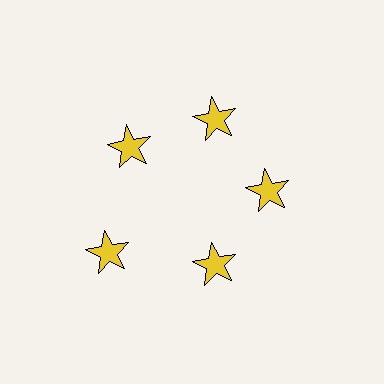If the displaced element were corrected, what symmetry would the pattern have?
It would have 5-fold rotational symmetry — the pattern would map onto itself every 72 degrees.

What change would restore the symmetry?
The symmetry would be restored by moving it inward, back onto the ring so that all 5 stars sit at equal angles and equal distance from the center.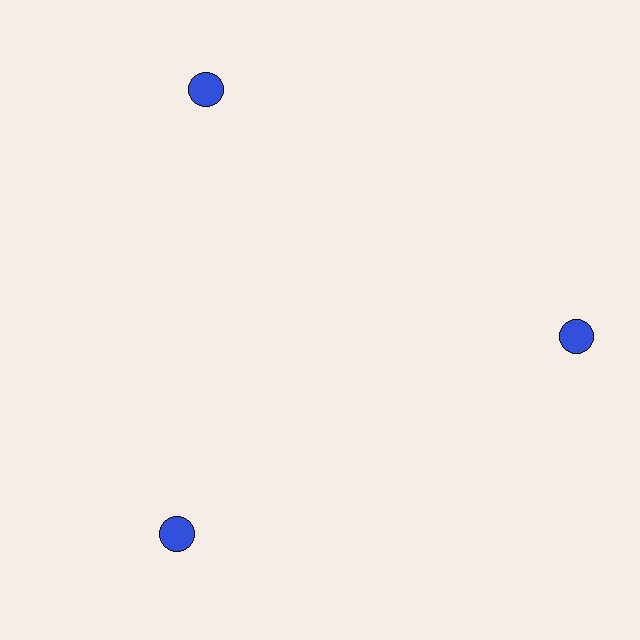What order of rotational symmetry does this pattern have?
This pattern has 3-fold rotational symmetry.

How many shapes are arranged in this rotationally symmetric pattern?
There are 3 shapes, arranged in 3 groups of 1.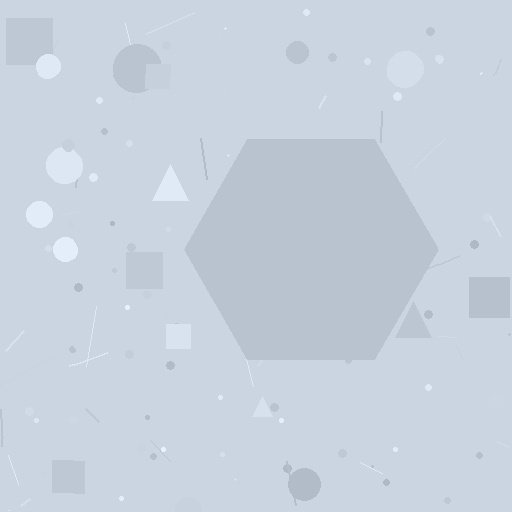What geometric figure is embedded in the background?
A hexagon is embedded in the background.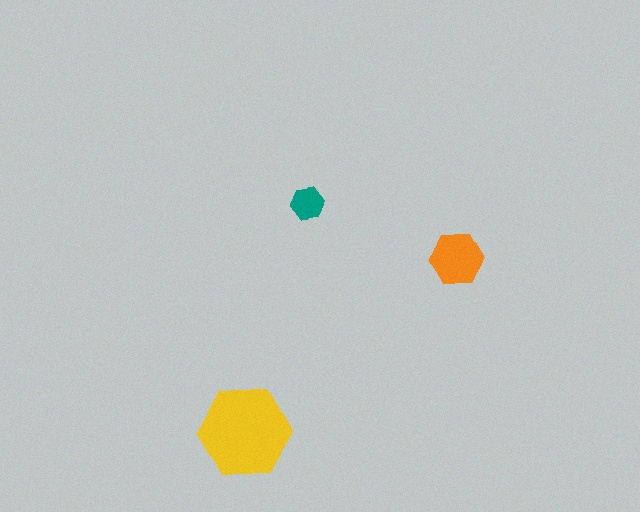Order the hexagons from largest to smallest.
the yellow one, the orange one, the teal one.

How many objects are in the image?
There are 3 objects in the image.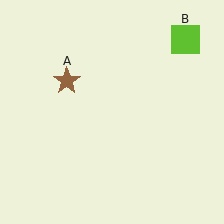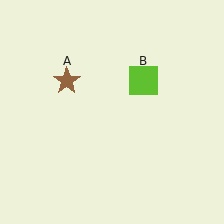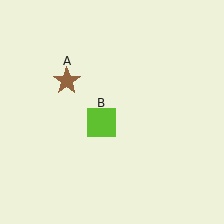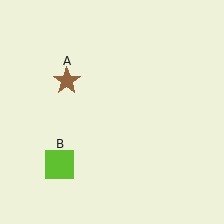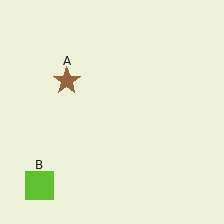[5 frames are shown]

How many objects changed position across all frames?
1 object changed position: lime square (object B).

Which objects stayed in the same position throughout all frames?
Brown star (object A) remained stationary.